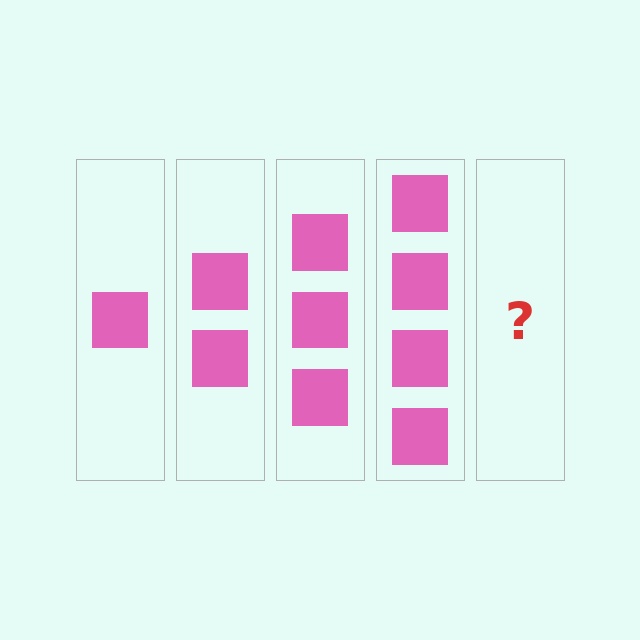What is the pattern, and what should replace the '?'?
The pattern is that each step adds one more square. The '?' should be 5 squares.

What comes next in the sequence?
The next element should be 5 squares.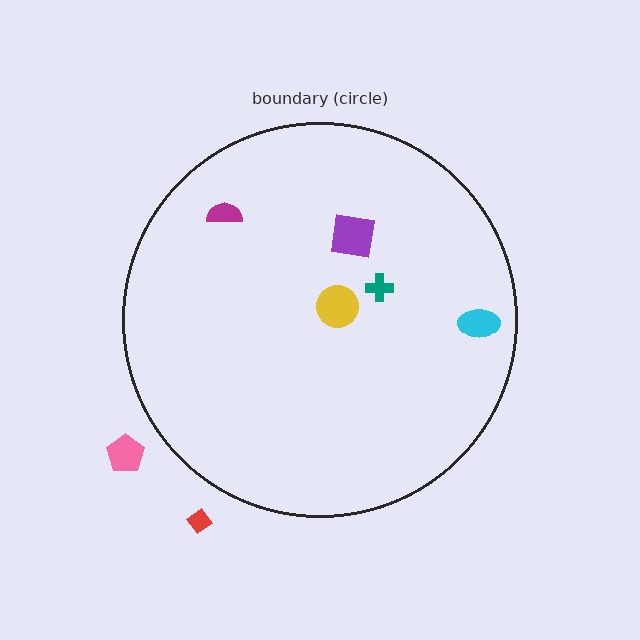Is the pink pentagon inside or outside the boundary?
Outside.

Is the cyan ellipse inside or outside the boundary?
Inside.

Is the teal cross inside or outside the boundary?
Inside.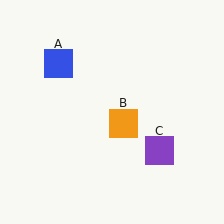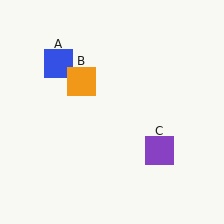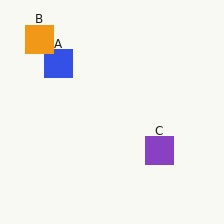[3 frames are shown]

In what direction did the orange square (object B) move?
The orange square (object B) moved up and to the left.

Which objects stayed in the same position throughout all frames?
Blue square (object A) and purple square (object C) remained stationary.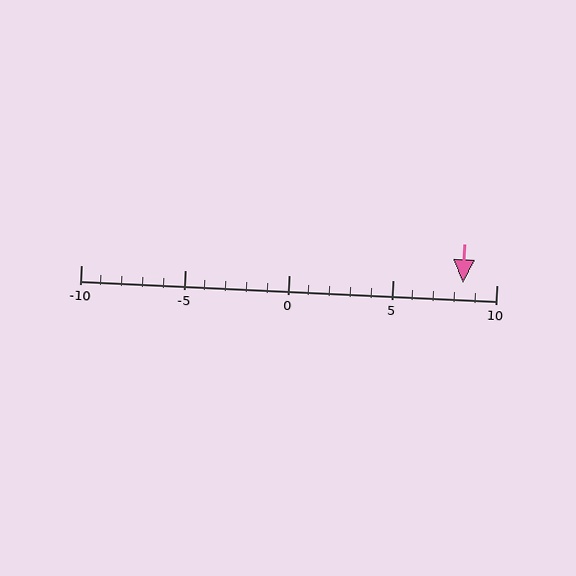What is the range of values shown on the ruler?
The ruler shows values from -10 to 10.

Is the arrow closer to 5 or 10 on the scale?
The arrow is closer to 10.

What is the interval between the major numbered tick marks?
The major tick marks are spaced 5 units apart.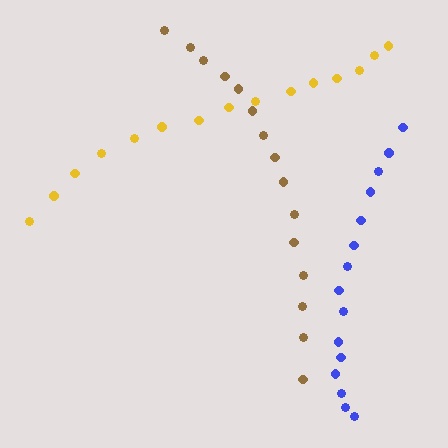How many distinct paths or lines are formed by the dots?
There are 3 distinct paths.